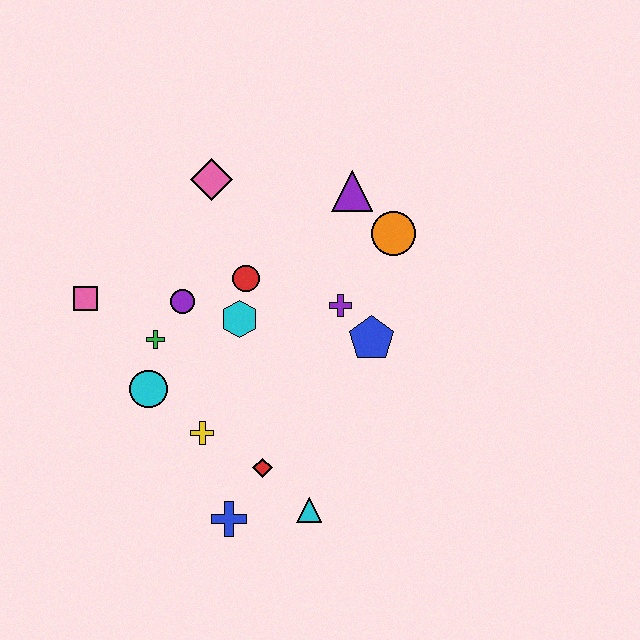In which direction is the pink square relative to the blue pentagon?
The pink square is to the left of the blue pentagon.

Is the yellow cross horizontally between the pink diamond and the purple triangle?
No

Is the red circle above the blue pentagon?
Yes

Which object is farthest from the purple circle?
The cyan triangle is farthest from the purple circle.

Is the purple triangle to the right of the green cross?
Yes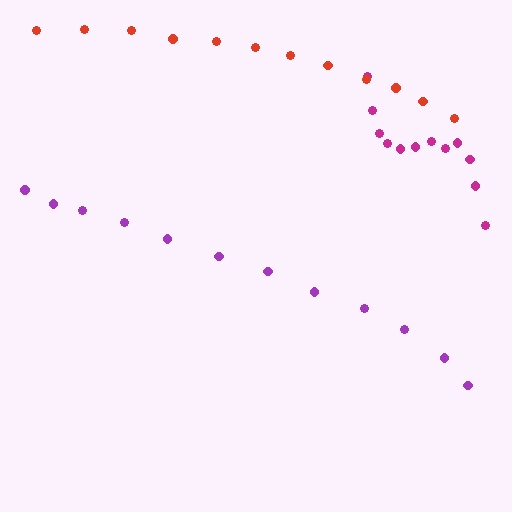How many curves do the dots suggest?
There are 3 distinct paths.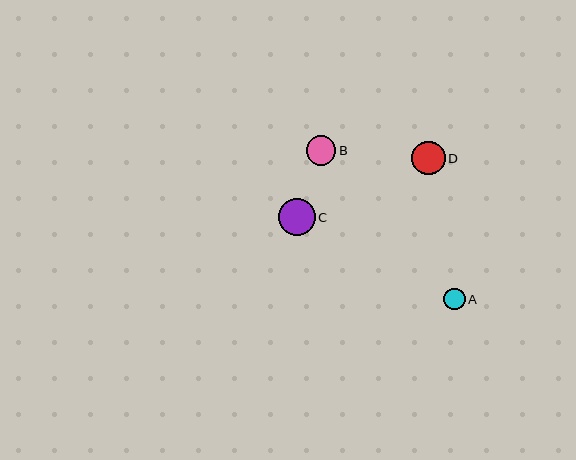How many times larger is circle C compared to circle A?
Circle C is approximately 1.7 times the size of circle A.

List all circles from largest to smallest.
From largest to smallest: C, D, B, A.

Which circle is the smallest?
Circle A is the smallest with a size of approximately 22 pixels.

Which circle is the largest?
Circle C is the largest with a size of approximately 37 pixels.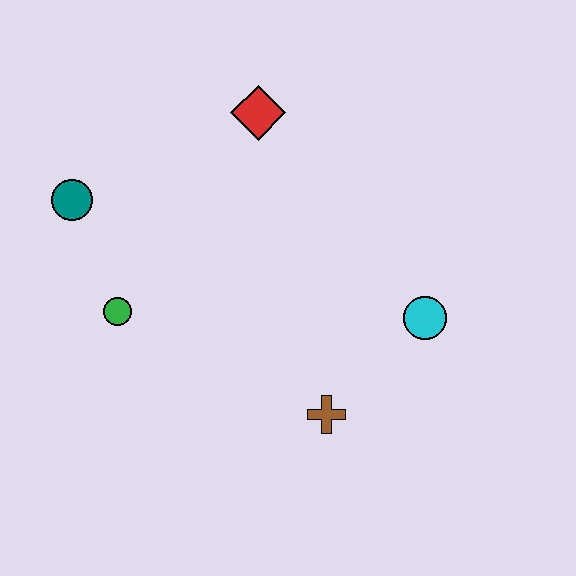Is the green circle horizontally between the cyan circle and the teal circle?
Yes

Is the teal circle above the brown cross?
Yes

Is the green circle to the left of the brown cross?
Yes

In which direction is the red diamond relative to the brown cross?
The red diamond is above the brown cross.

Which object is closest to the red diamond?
The teal circle is closest to the red diamond.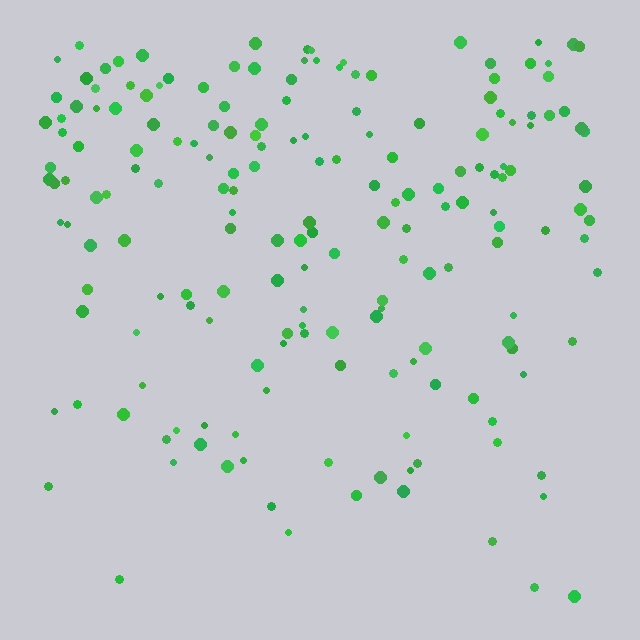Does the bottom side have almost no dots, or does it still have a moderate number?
Still a moderate number, just noticeably fewer than the top.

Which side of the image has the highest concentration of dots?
The top.